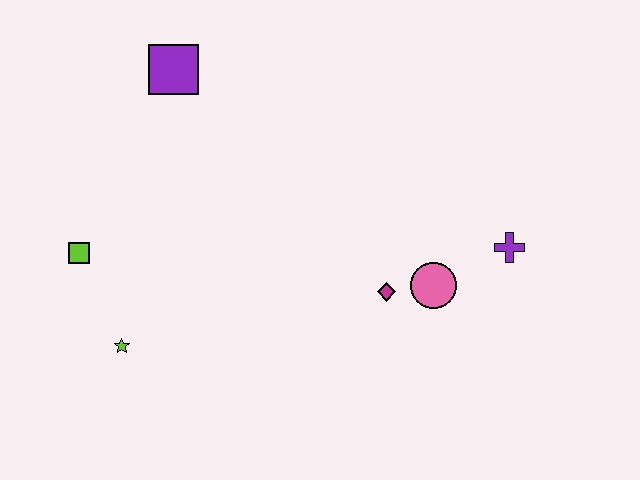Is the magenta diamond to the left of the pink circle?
Yes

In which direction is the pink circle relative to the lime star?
The pink circle is to the right of the lime star.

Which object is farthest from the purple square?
The purple cross is farthest from the purple square.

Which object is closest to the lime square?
The lime star is closest to the lime square.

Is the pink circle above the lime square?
No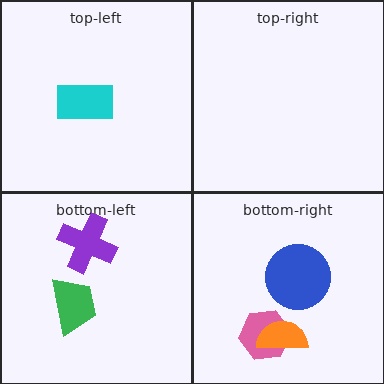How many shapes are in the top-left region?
1.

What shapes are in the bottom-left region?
The purple cross, the green trapezoid.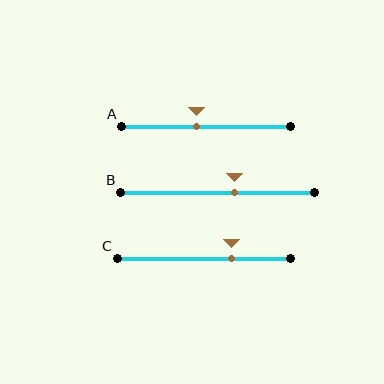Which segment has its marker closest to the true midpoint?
Segment A has its marker closest to the true midpoint.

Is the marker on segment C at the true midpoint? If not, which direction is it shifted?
No, the marker on segment C is shifted to the right by about 16% of the segment length.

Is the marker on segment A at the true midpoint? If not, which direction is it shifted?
No, the marker on segment A is shifted to the left by about 6% of the segment length.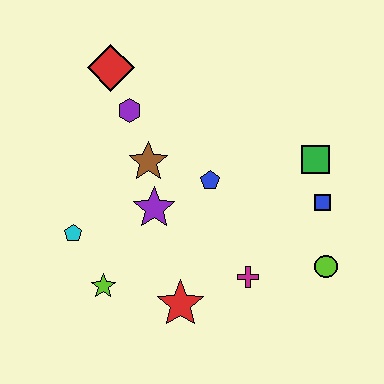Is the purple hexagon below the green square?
No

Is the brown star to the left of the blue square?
Yes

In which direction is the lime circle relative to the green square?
The lime circle is below the green square.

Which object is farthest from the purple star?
The lime circle is farthest from the purple star.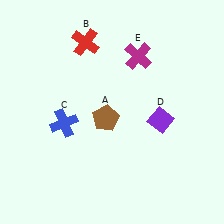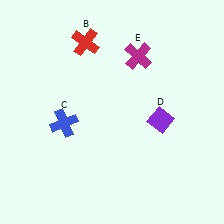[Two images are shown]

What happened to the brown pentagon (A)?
The brown pentagon (A) was removed in Image 2. It was in the bottom-left area of Image 1.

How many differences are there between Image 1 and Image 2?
There is 1 difference between the two images.